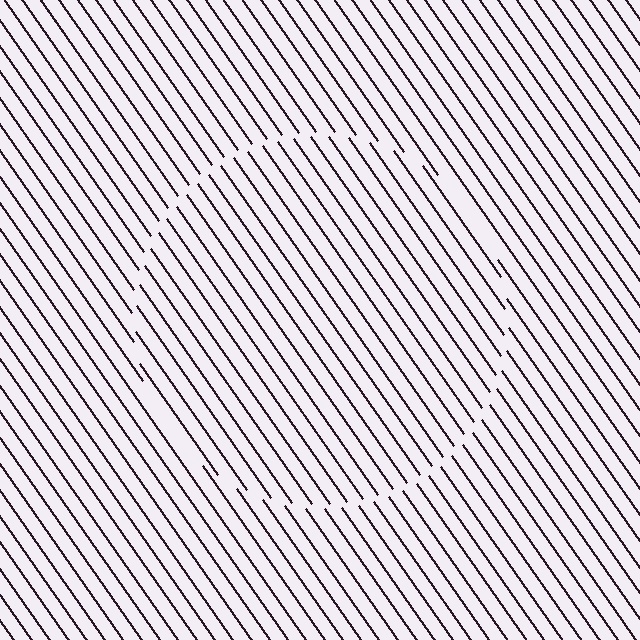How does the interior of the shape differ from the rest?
The interior of the shape contains the same grating, shifted by half a period — the contour is defined by the phase discontinuity where line-ends from the inner and outer gratings abut.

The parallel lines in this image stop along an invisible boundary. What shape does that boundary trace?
An illusory circle. The interior of the shape contains the same grating, shifted by half a period — the contour is defined by the phase discontinuity where line-ends from the inner and outer gratings abut.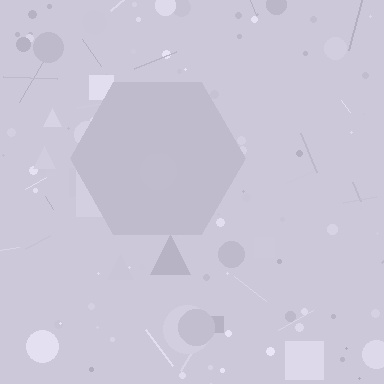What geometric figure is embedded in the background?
A hexagon is embedded in the background.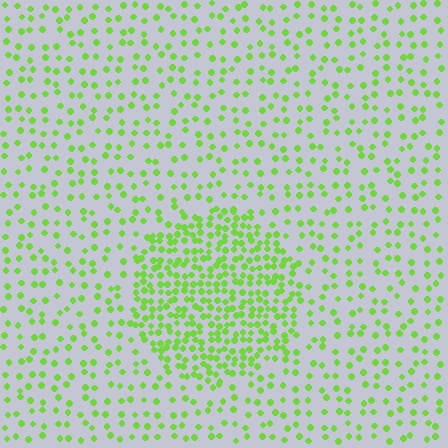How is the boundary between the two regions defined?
The boundary is defined by a change in element density (approximately 2.4x ratio). All elements are the same color, size, and shape.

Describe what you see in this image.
The image contains small lime elements arranged at two different densities. A circle-shaped region is visible where the elements are more densely packed than the surrounding area.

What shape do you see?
I see a circle.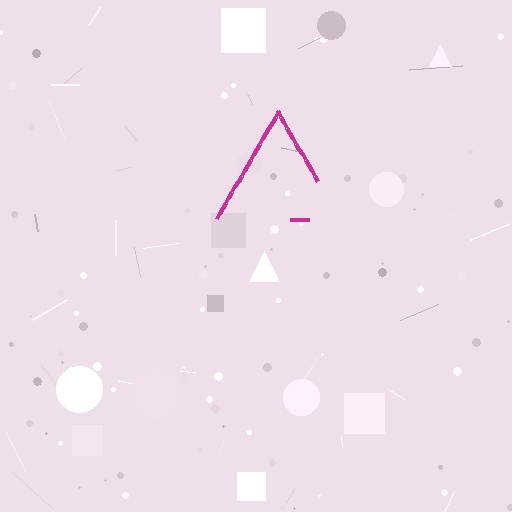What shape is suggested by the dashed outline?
The dashed outline suggests a triangle.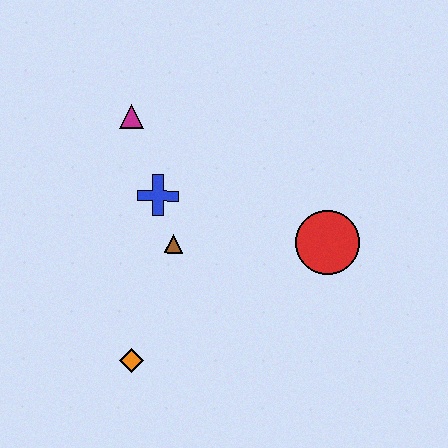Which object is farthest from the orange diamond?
The magenta triangle is farthest from the orange diamond.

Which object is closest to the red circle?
The brown triangle is closest to the red circle.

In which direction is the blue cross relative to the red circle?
The blue cross is to the left of the red circle.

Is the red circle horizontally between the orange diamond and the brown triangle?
No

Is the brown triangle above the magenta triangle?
No